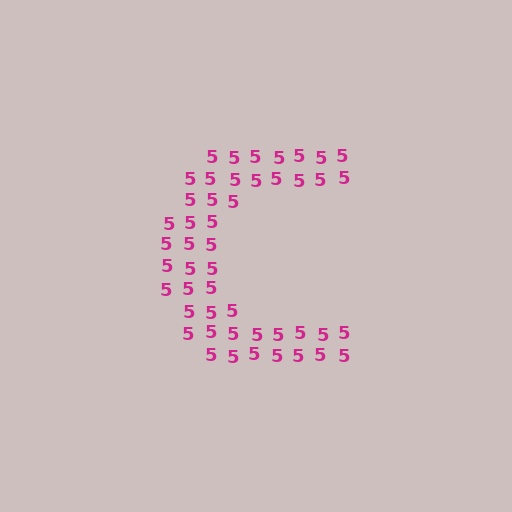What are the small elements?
The small elements are digit 5's.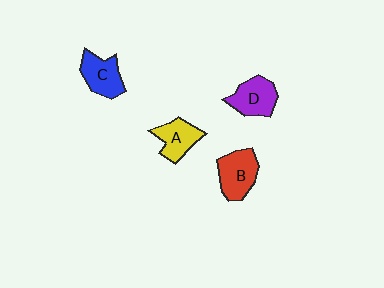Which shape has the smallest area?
Shape A (yellow).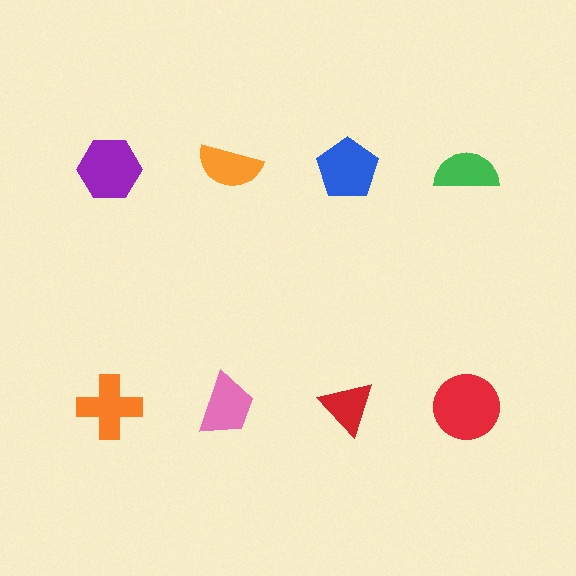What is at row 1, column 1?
A purple hexagon.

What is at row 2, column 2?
A pink trapezoid.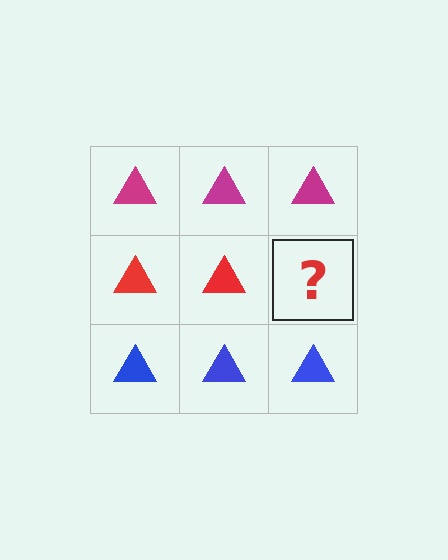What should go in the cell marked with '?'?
The missing cell should contain a red triangle.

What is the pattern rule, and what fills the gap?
The rule is that each row has a consistent color. The gap should be filled with a red triangle.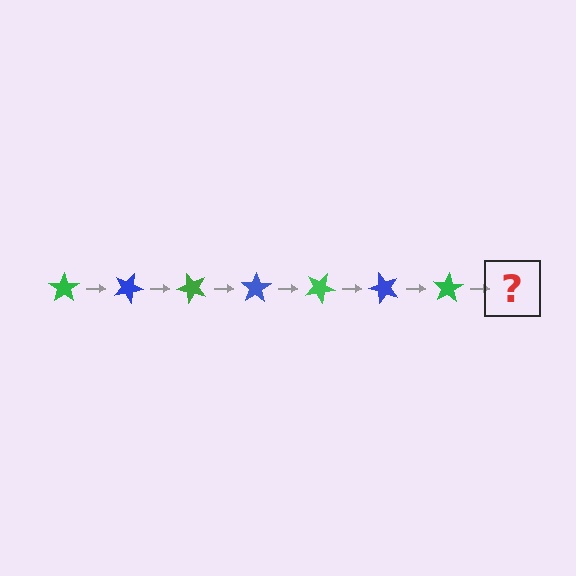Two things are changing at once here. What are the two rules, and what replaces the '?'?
The two rules are that it rotates 25 degrees each step and the color cycles through green and blue. The '?' should be a blue star, rotated 175 degrees from the start.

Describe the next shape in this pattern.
It should be a blue star, rotated 175 degrees from the start.